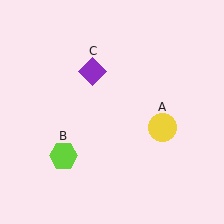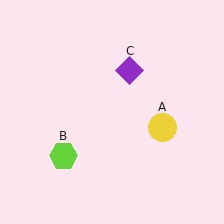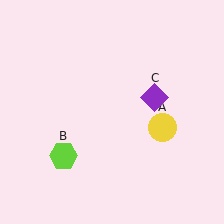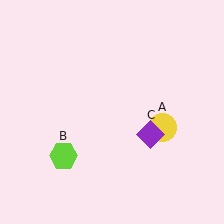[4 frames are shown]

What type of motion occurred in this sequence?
The purple diamond (object C) rotated clockwise around the center of the scene.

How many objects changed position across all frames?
1 object changed position: purple diamond (object C).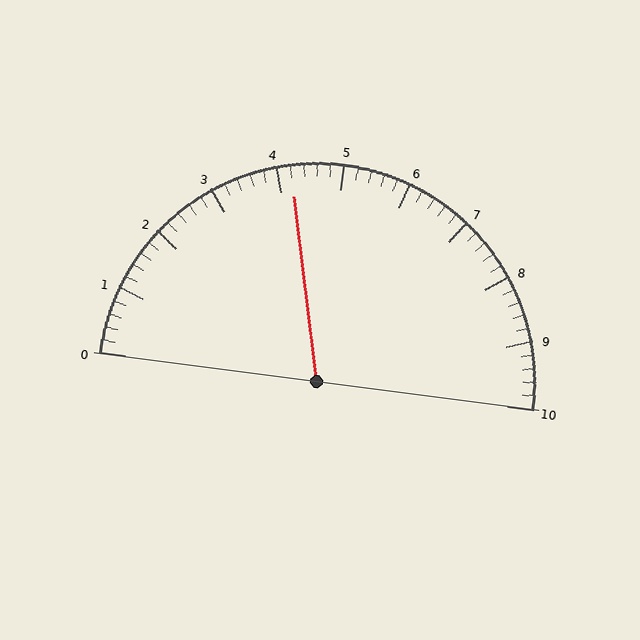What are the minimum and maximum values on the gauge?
The gauge ranges from 0 to 10.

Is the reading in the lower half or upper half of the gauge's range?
The reading is in the lower half of the range (0 to 10).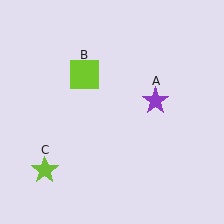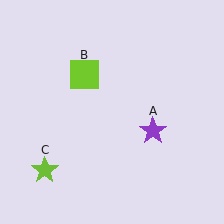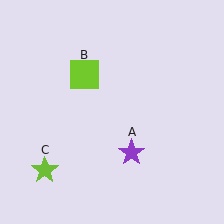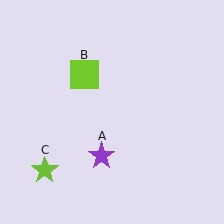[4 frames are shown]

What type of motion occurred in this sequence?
The purple star (object A) rotated clockwise around the center of the scene.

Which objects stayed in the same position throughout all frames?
Lime square (object B) and lime star (object C) remained stationary.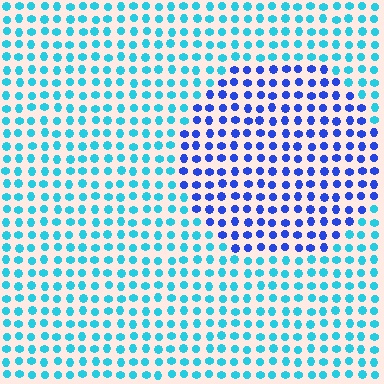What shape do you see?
I see a circle.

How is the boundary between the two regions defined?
The boundary is defined purely by a slight shift in hue (about 44 degrees). Spacing, size, and orientation are identical on both sides.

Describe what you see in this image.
The image is filled with small cyan elements in a uniform arrangement. A circle-shaped region is visible where the elements are tinted to a slightly different hue, forming a subtle color boundary.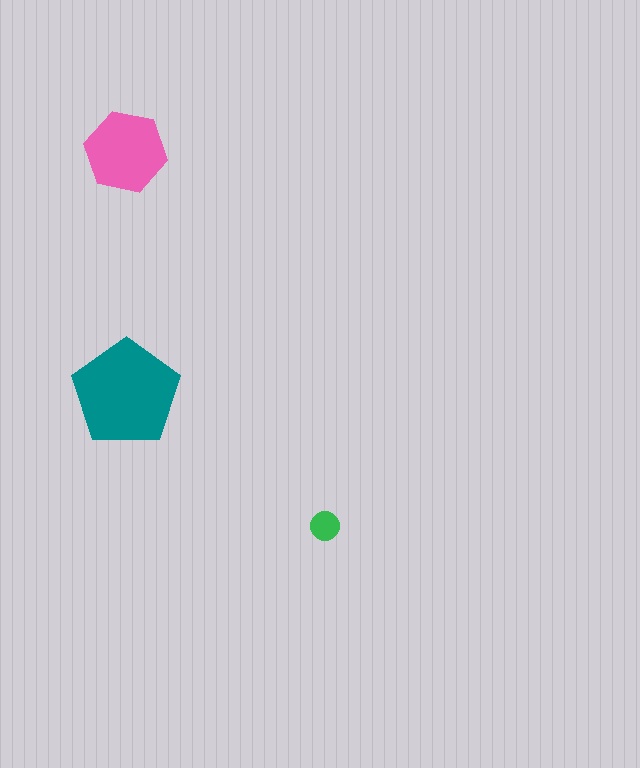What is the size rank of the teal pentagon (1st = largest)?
1st.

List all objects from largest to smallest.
The teal pentagon, the pink hexagon, the green circle.